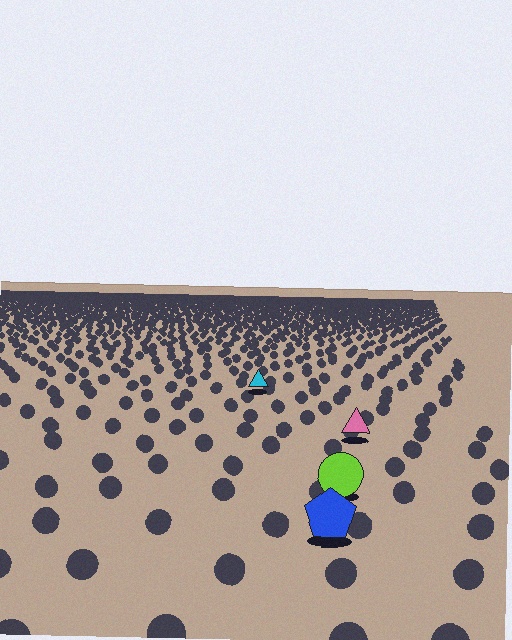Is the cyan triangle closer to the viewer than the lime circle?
No. The lime circle is closer — you can tell from the texture gradient: the ground texture is coarser near it.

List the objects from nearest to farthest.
From nearest to farthest: the blue pentagon, the lime circle, the pink triangle, the cyan triangle.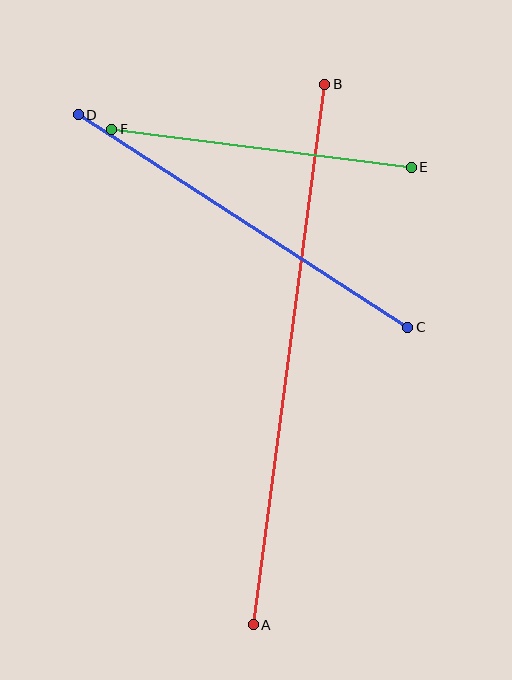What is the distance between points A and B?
The distance is approximately 545 pixels.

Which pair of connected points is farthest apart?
Points A and B are farthest apart.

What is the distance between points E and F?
The distance is approximately 302 pixels.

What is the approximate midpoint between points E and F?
The midpoint is at approximately (261, 148) pixels.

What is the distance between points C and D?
The distance is approximately 392 pixels.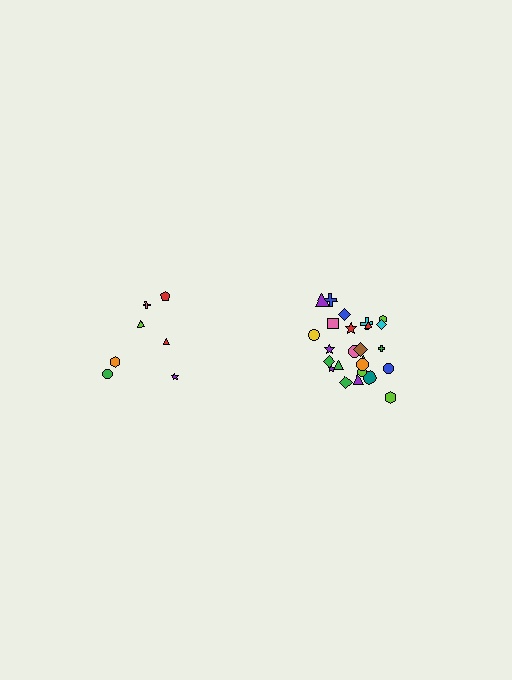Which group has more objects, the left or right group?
The right group.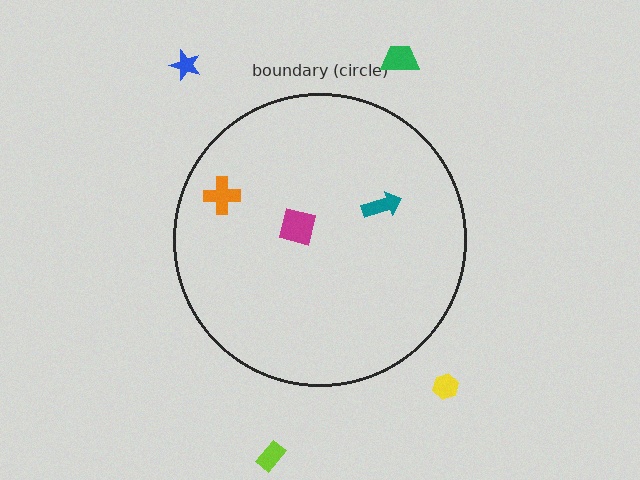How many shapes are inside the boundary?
3 inside, 4 outside.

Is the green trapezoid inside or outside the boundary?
Outside.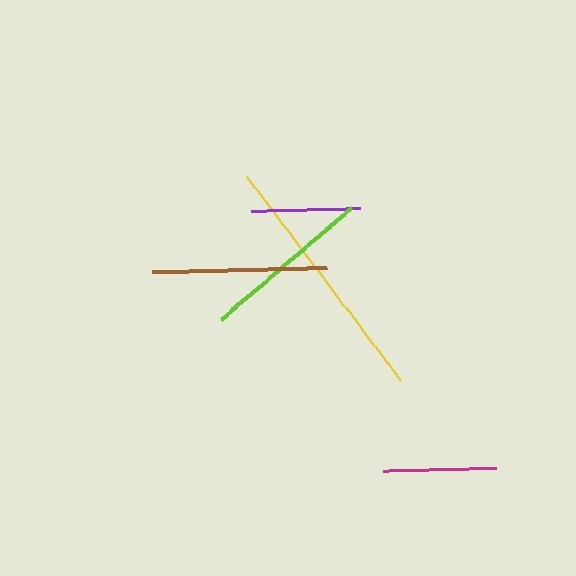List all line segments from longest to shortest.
From longest to shortest: yellow, brown, lime, magenta, purple.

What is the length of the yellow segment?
The yellow segment is approximately 255 pixels long.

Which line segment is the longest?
The yellow line is the longest at approximately 255 pixels.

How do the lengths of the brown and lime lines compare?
The brown and lime lines are approximately the same length.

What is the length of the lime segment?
The lime segment is approximately 171 pixels long.